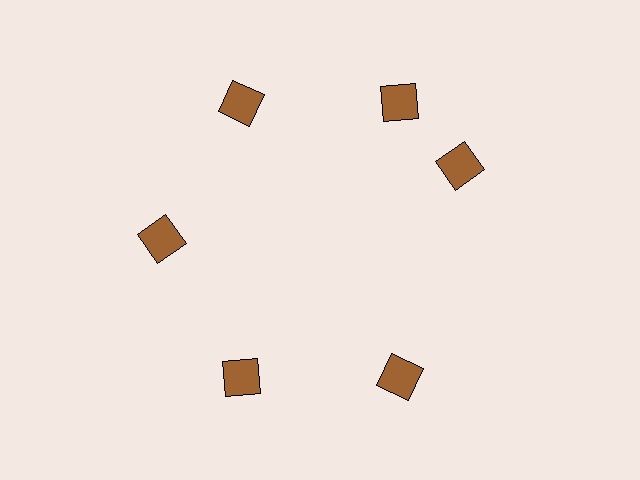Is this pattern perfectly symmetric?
No. The 6 brown diamonds are arranged in a ring, but one element near the 3 o'clock position is rotated out of alignment along the ring, breaking the 6-fold rotational symmetry.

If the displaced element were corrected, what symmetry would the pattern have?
It would have 6-fold rotational symmetry — the pattern would map onto itself every 60 degrees.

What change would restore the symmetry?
The symmetry would be restored by rotating it back into even spacing with its neighbors so that all 6 diamonds sit at equal angles and equal distance from the center.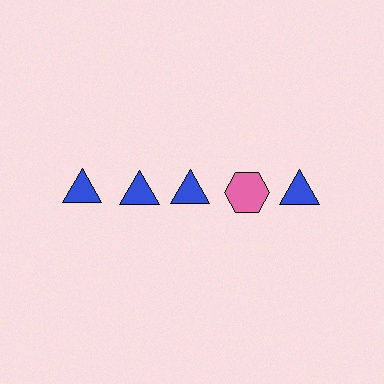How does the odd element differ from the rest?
It differs in both color (pink instead of blue) and shape (hexagon instead of triangle).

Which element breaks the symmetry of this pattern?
The pink hexagon in the top row, second from right column breaks the symmetry. All other shapes are blue triangles.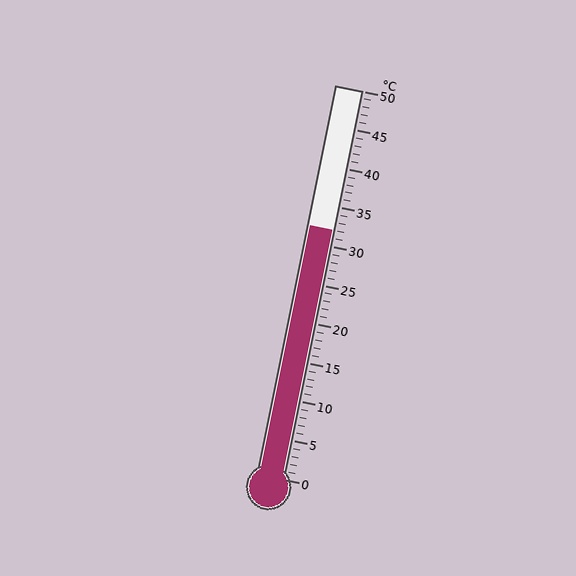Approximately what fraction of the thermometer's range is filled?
The thermometer is filled to approximately 65% of its range.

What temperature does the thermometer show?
The thermometer shows approximately 32°C.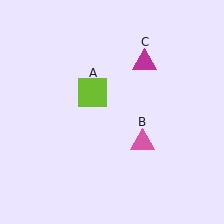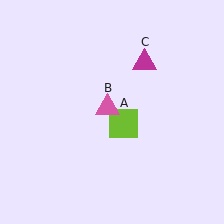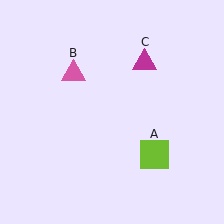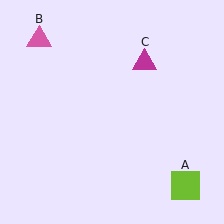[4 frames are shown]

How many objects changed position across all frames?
2 objects changed position: lime square (object A), pink triangle (object B).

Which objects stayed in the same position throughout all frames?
Magenta triangle (object C) remained stationary.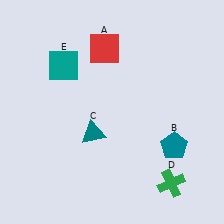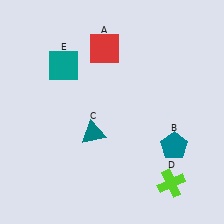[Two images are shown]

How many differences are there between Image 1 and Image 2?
There is 1 difference between the two images.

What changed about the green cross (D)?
In Image 1, D is green. In Image 2, it changed to lime.